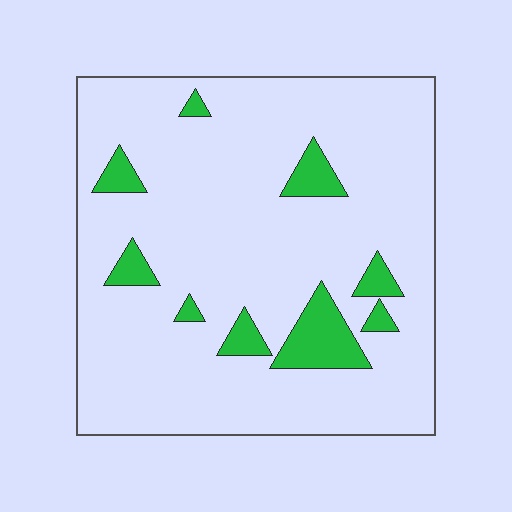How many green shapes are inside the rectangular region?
9.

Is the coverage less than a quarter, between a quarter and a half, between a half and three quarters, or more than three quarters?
Less than a quarter.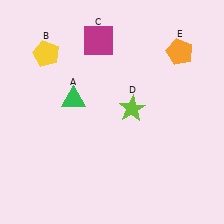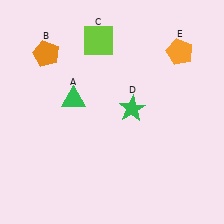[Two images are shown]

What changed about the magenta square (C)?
In Image 1, C is magenta. In Image 2, it changed to lime.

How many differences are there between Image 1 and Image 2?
There are 3 differences between the two images.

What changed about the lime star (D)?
In Image 1, D is lime. In Image 2, it changed to green.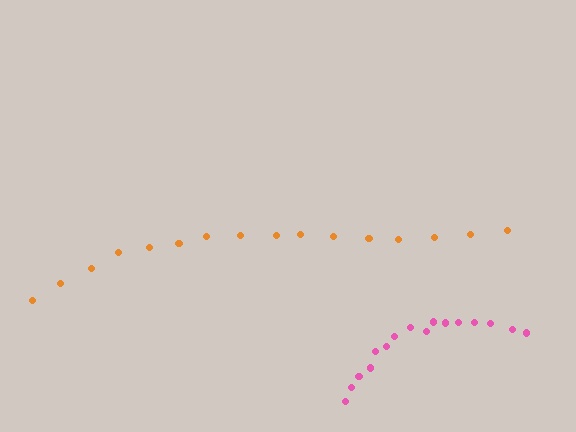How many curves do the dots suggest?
There are 2 distinct paths.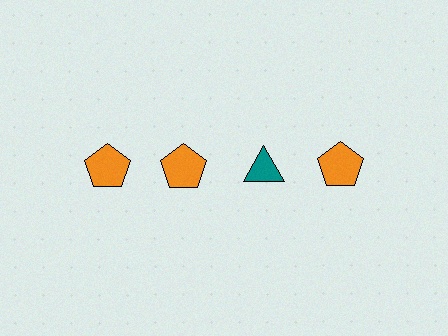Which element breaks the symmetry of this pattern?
The teal triangle in the top row, center column breaks the symmetry. All other shapes are orange pentagons.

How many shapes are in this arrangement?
There are 4 shapes arranged in a grid pattern.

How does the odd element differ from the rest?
It differs in both color (teal instead of orange) and shape (triangle instead of pentagon).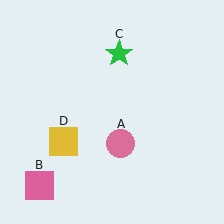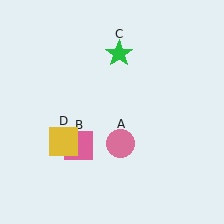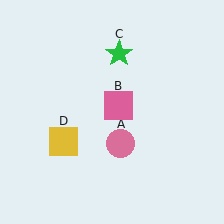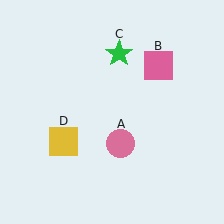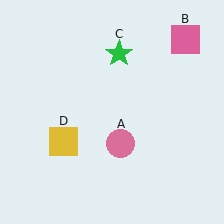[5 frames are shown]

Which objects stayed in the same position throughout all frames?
Pink circle (object A) and green star (object C) and yellow square (object D) remained stationary.